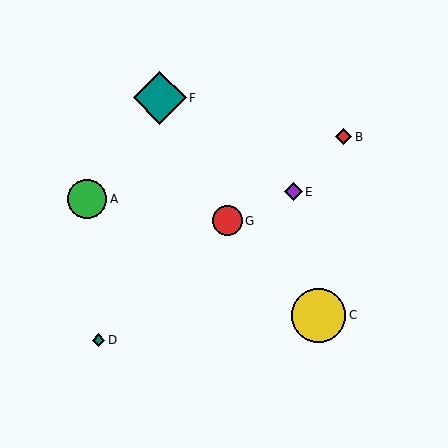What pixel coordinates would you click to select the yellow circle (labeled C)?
Click at (319, 315) to select the yellow circle C.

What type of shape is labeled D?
Shape D is a teal diamond.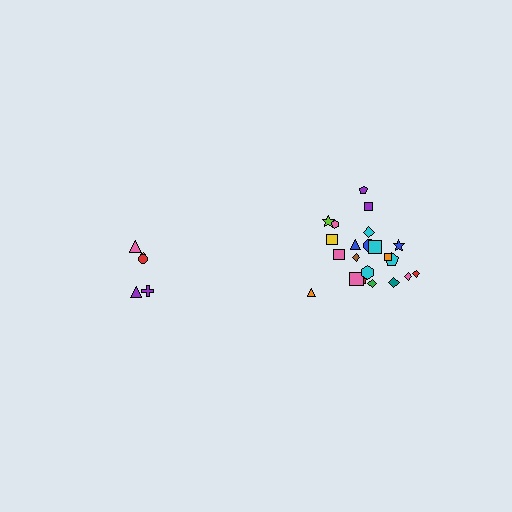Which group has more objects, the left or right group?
The right group.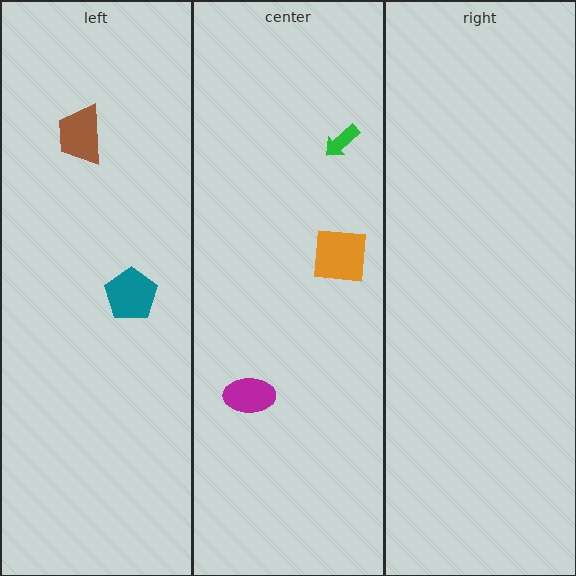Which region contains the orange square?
The center region.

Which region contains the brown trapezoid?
The left region.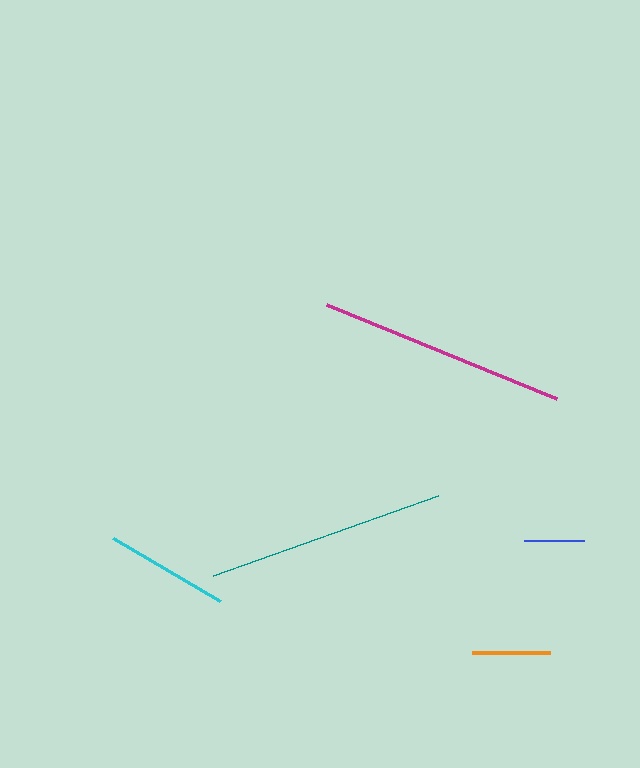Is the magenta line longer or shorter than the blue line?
The magenta line is longer than the blue line.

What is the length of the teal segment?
The teal segment is approximately 239 pixels long.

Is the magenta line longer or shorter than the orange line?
The magenta line is longer than the orange line.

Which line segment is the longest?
The magenta line is the longest at approximately 249 pixels.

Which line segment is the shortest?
The blue line is the shortest at approximately 60 pixels.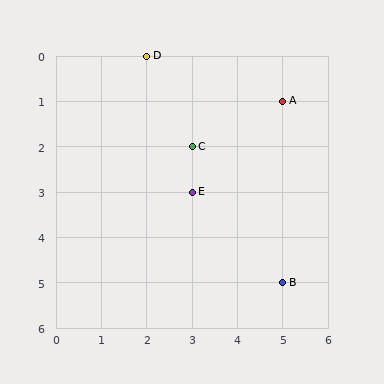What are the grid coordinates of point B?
Point B is at grid coordinates (5, 5).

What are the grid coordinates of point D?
Point D is at grid coordinates (2, 0).